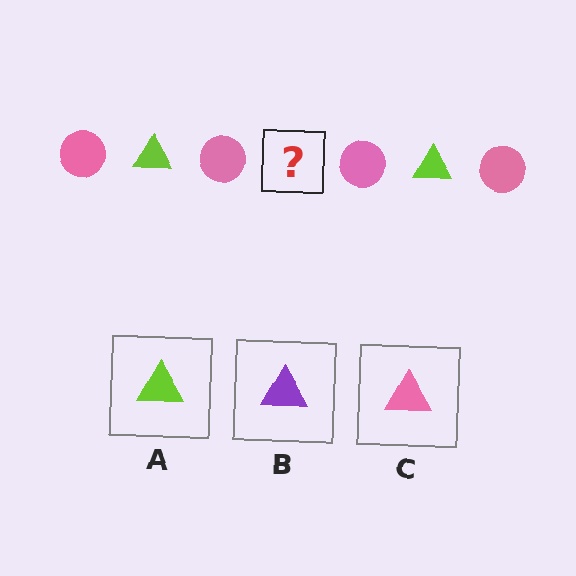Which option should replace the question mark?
Option A.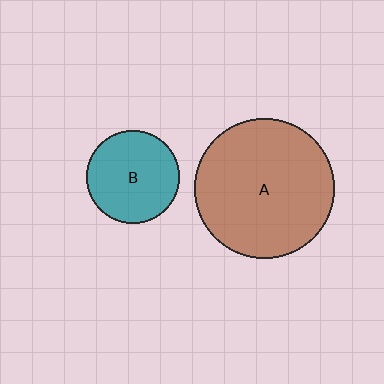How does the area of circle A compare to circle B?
Approximately 2.3 times.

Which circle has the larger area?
Circle A (brown).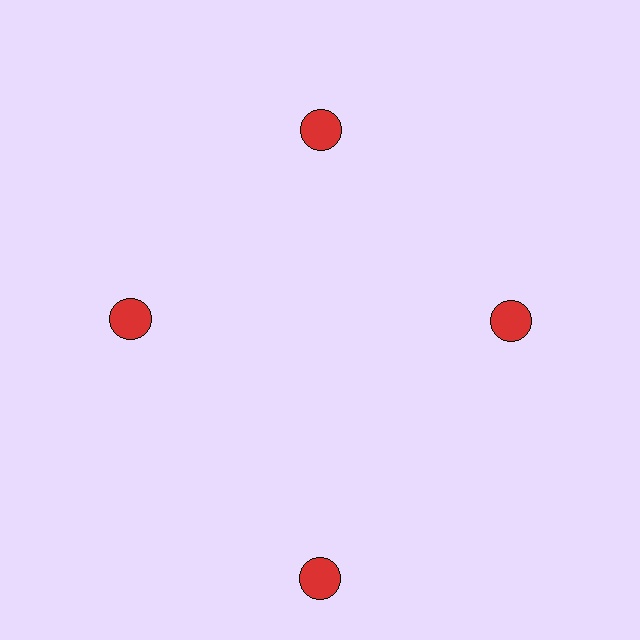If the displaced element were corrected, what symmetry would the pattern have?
It would have 4-fold rotational symmetry — the pattern would map onto itself every 90 degrees.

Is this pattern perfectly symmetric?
No. The 4 red circles are arranged in a ring, but one element near the 6 o'clock position is pushed outward from the center, breaking the 4-fold rotational symmetry.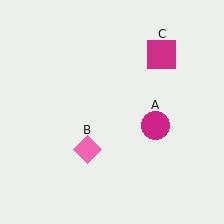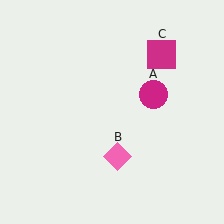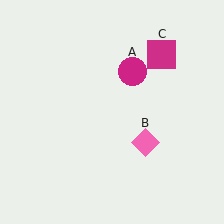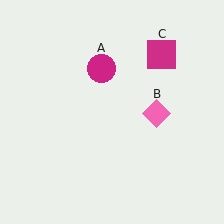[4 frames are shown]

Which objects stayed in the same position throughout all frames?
Magenta square (object C) remained stationary.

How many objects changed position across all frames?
2 objects changed position: magenta circle (object A), pink diamond (object B).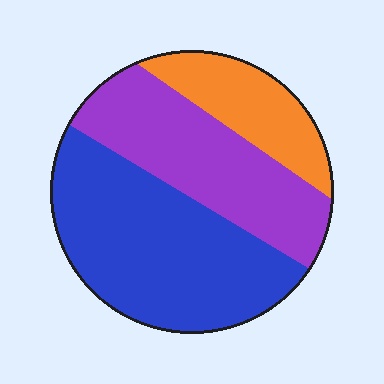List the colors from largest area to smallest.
From largest to smallest: blue, purple, orange.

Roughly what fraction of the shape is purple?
Purple covers about 35% of the shape.